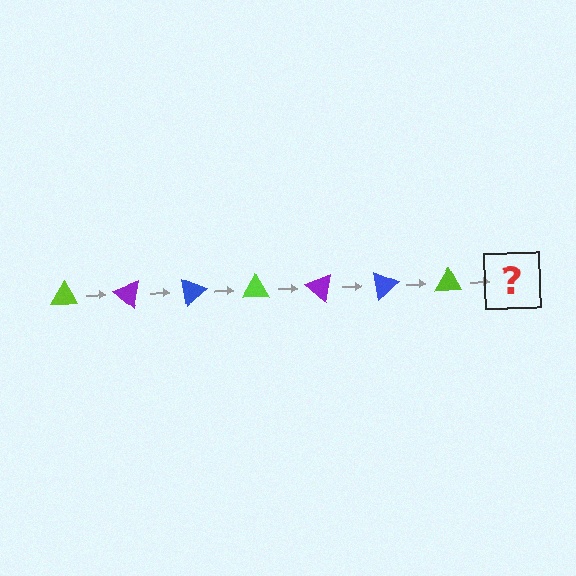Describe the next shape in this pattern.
It should be a purple triangle, rotated 280 degrees from the start.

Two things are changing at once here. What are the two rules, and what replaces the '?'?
The two rules are that it rotates 40 degrees each step and the color cycles through lime, purple, and blue. The '?' should be a purple triangle, rotated 280 degrees from the start.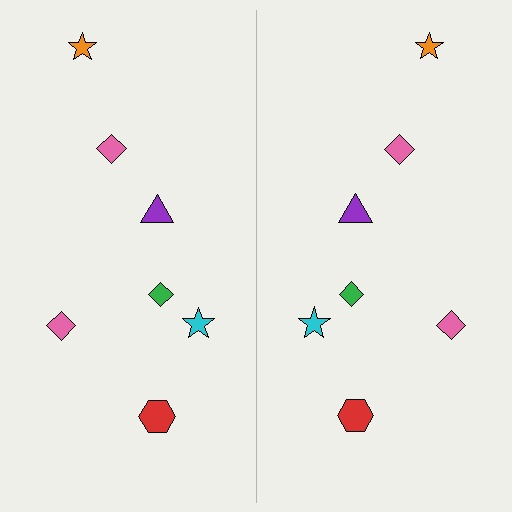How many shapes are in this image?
There are 14 shapes in this image.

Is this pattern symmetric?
Yes, this pattern has bilateral (reflection) symmetry.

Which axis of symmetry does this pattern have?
The pattern has a vertical axis of symmetry running through the center of the image.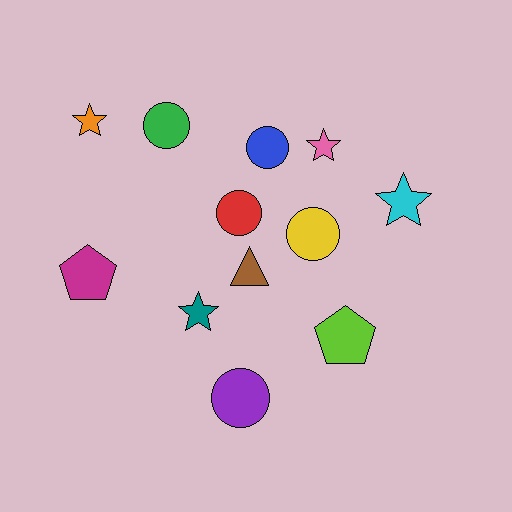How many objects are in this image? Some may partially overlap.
There are 12 objects.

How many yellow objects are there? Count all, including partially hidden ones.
There is 1 yellow object.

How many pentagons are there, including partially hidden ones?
There are 2 pentagons.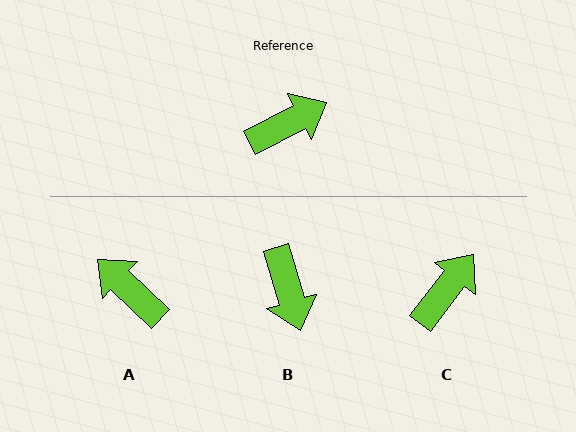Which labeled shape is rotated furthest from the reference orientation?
A, about 109 degrees away.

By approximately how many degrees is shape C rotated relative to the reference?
Approximately 24 degrees counter-clockwise.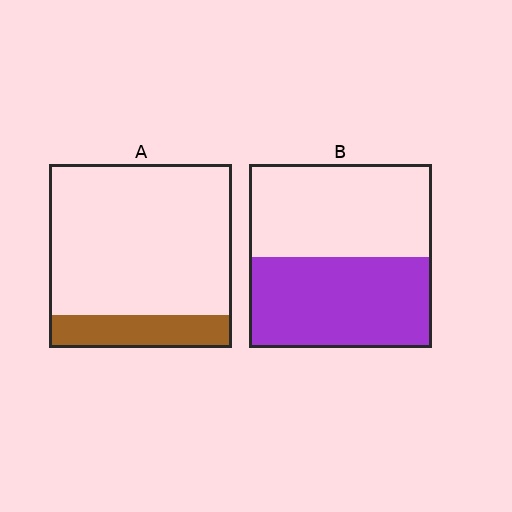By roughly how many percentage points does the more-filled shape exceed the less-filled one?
By roughly 30 percentage points (B over A).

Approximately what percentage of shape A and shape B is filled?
A is approximately 20% and B is approximately 50%.